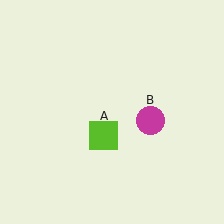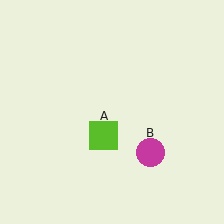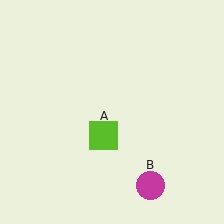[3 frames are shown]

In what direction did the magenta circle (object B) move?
The magenta circle (object B) moved down.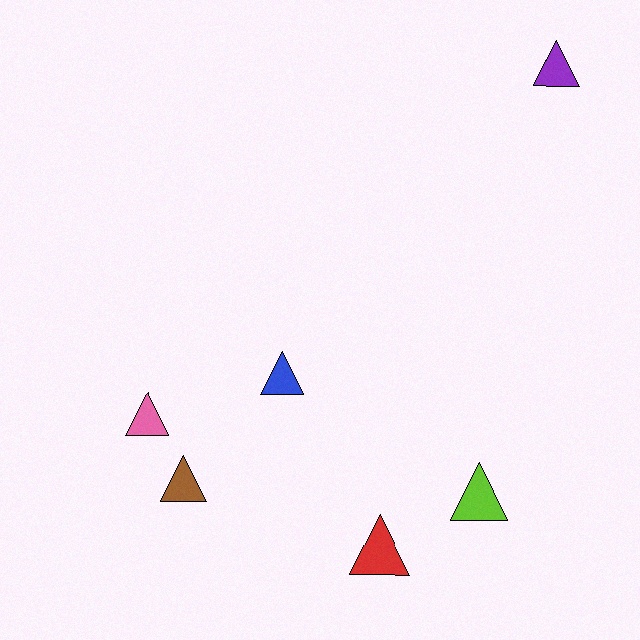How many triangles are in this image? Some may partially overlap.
There are 6 triangles.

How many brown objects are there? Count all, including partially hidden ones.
There is 1 brown object.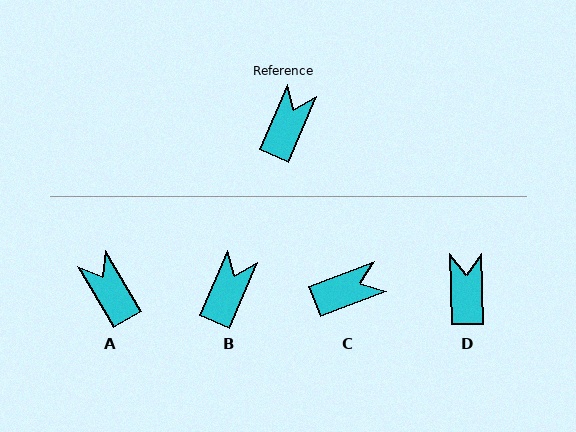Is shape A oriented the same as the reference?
No, it is off by about 54 degrees.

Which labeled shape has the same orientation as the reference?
B.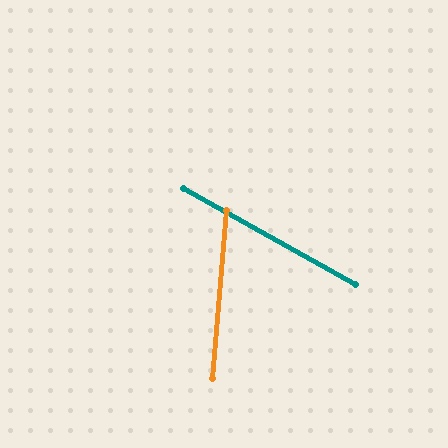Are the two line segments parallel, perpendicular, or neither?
Neither parallel nor perpendicular — they differ by about 66°.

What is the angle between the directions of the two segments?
Approximately 66 degrees.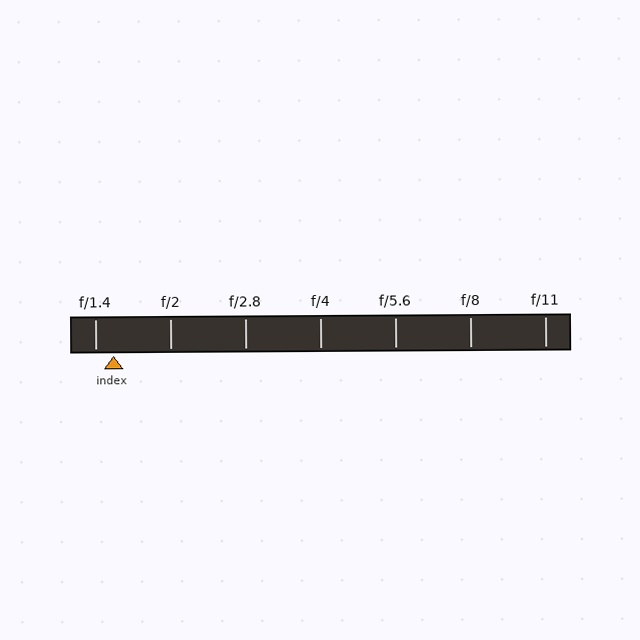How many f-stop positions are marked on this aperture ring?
There are 7 f-stop positions marked.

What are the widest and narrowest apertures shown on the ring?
The widest aperture shown is f/1.4 and the narrowest is f/11.